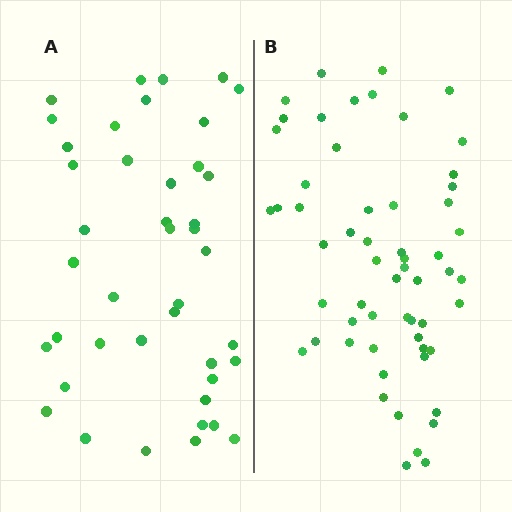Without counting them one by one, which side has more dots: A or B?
Region B (the right region) has more dots.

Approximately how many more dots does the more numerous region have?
Region B has approximately 15 more dots than region A.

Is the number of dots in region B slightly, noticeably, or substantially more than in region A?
Region B has noticeably more, but not dramatically so. The ratio is roughly 1.4 to 1.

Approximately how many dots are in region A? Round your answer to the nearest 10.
About 40 dots. (The exact count is 42, which rounds to 40.)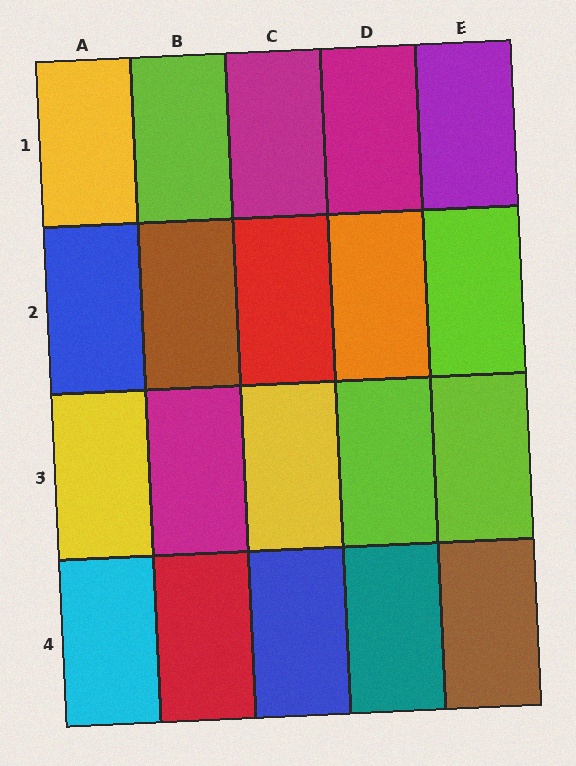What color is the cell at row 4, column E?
Brown.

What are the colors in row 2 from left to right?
Blue, brown, red, orange, lime.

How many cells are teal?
1 cell is teal.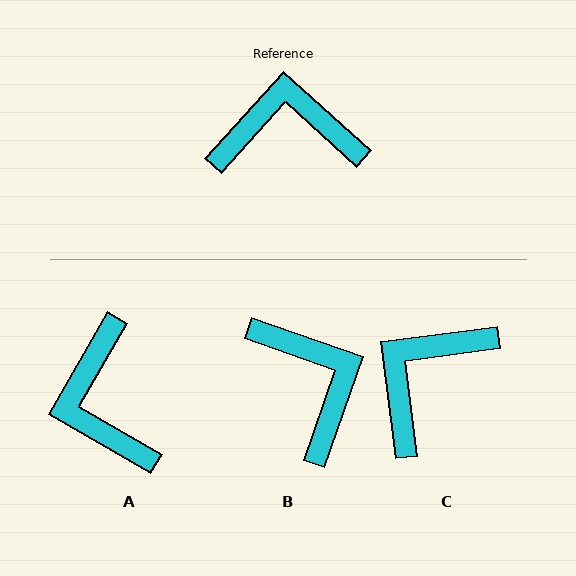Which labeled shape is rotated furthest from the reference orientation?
A, about 102 degrees away.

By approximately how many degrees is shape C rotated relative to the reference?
Approximately 50 degrees counter-clockwise.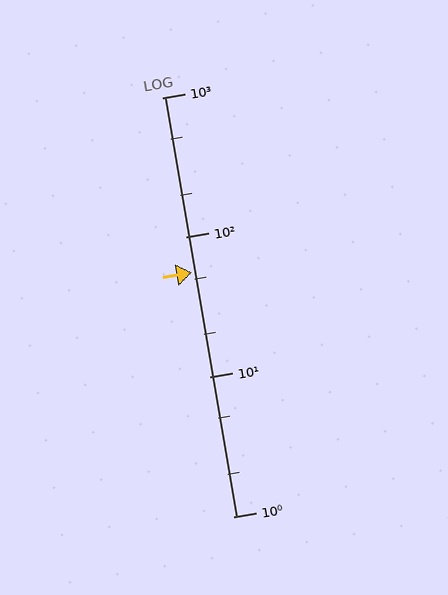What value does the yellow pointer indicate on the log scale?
The pointer indicates approximately 56.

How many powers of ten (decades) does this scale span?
The scale spans 3 decades, from 1 to 1000.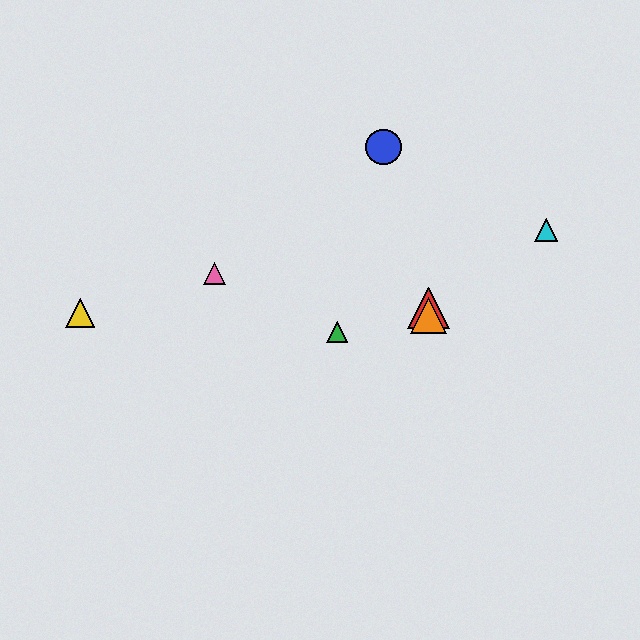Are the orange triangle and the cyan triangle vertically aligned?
No, the orange triangle is at x≈428 and the cyan triangle is at x≈546.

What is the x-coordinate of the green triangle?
The green triangle is at x≈337.